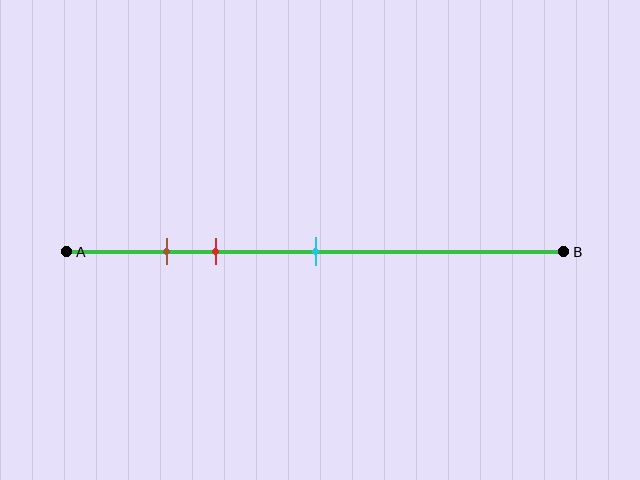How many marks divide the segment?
There are 3 marks dividing the segment.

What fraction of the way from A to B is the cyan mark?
The cyan mark is approximately 50% (0.5) of the way from A to B.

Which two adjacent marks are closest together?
The brown and red marks are the closest adjacent pair.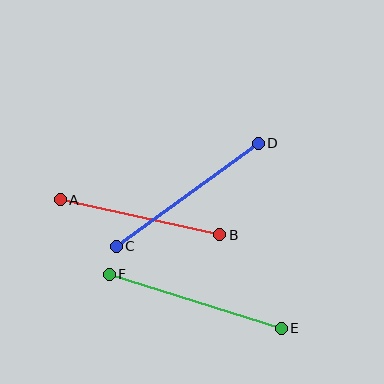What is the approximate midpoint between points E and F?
The midpoint is at approximately (195, 301) pixels.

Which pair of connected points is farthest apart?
Points E and F are farthest apart.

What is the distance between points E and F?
The distance is approximately 180 pixels.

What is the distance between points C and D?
The distance is approximately 175 pixels.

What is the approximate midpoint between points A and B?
The midpoint is at approximately (140, 217) pixels.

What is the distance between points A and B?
The distance is approximately 164 pixels.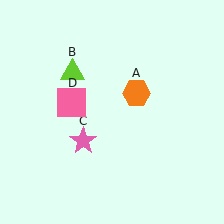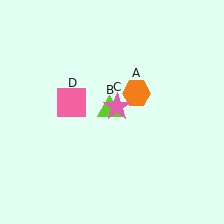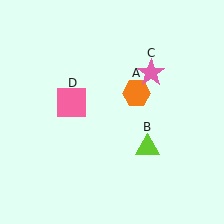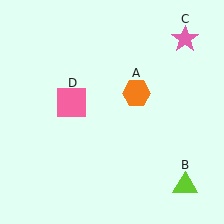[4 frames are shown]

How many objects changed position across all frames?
2 objects changed position: lime triangle (object B), pink star (object C).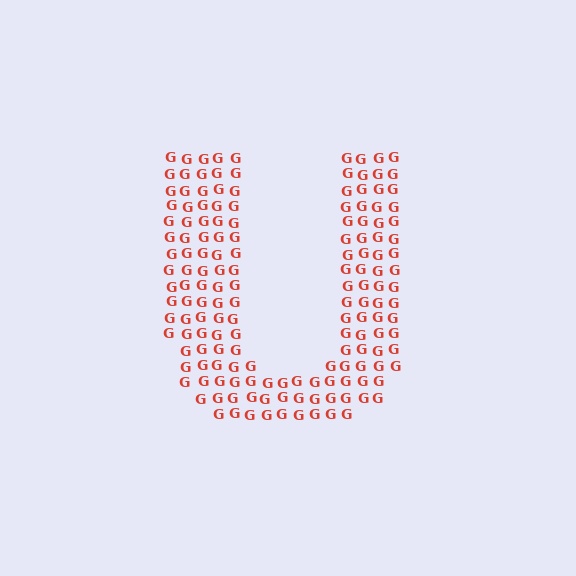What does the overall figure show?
The overall figure shows the letter U.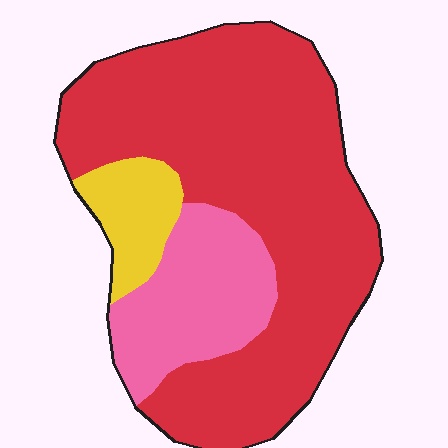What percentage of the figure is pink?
Pink takes up about one fifth (1/5) of the figure.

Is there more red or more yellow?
Red.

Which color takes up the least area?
Yellow, at roughly 10%.